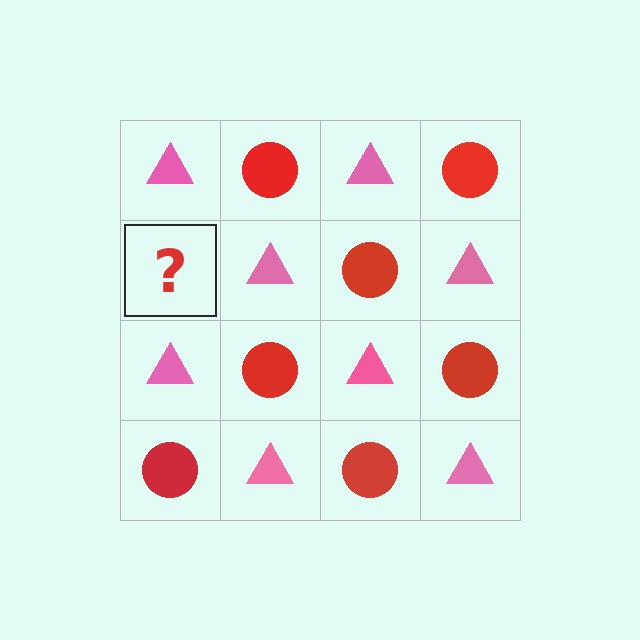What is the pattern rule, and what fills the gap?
The rule is that it alternates pink triangle and red circle in a checkerboard pattern. The gap should be filled with a red circle.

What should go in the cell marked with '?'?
The missing cell should contain a red circle.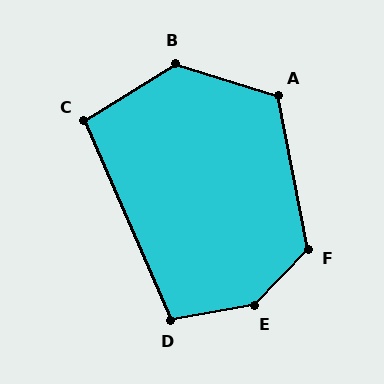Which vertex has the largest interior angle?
E, at approximately 143 degrees.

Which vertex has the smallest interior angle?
C, at approximately 98 degrees.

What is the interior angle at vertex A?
Approximately 118 degrees (obtuse).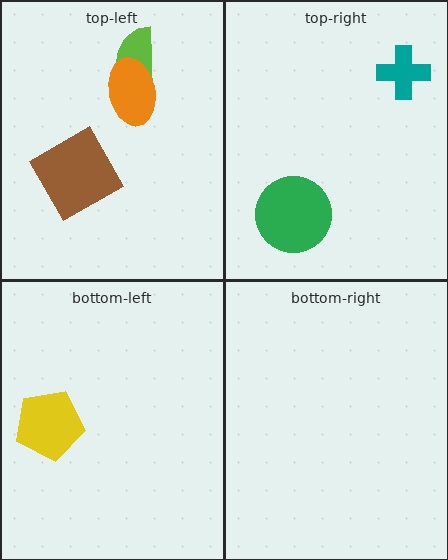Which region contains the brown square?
The top-left region.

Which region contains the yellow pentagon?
The bottom-left region.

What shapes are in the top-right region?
The teal cross, the green circle.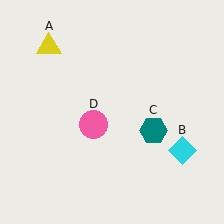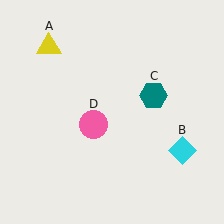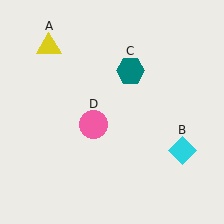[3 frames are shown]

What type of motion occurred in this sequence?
The teal hexagon (object C) rotated counterclockwise around the center of the scene.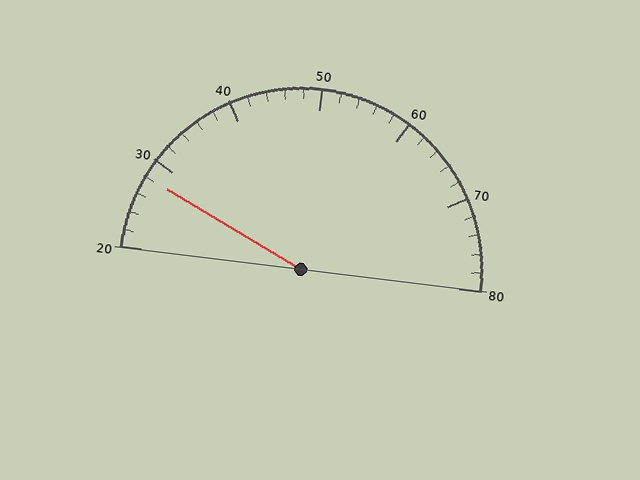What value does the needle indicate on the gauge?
The needle indicates approximately 28.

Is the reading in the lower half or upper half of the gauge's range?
The reading is in the lower half of the range (20 to 80).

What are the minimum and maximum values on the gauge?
The gauge ranges from 20 to 80.